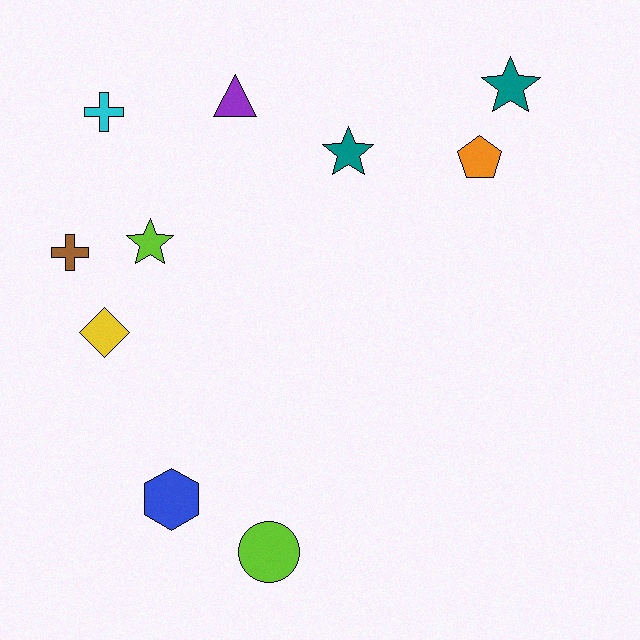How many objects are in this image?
There are 10 objects.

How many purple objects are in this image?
There is 1 purple object.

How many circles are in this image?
There is 1 circle.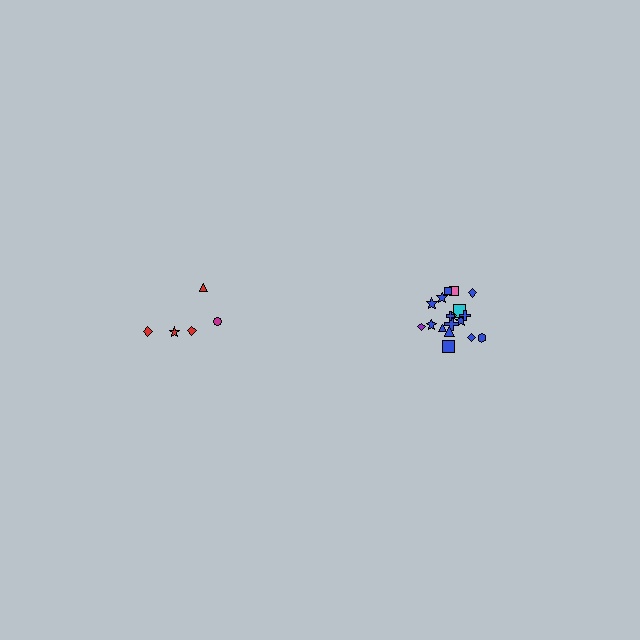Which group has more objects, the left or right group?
The right group.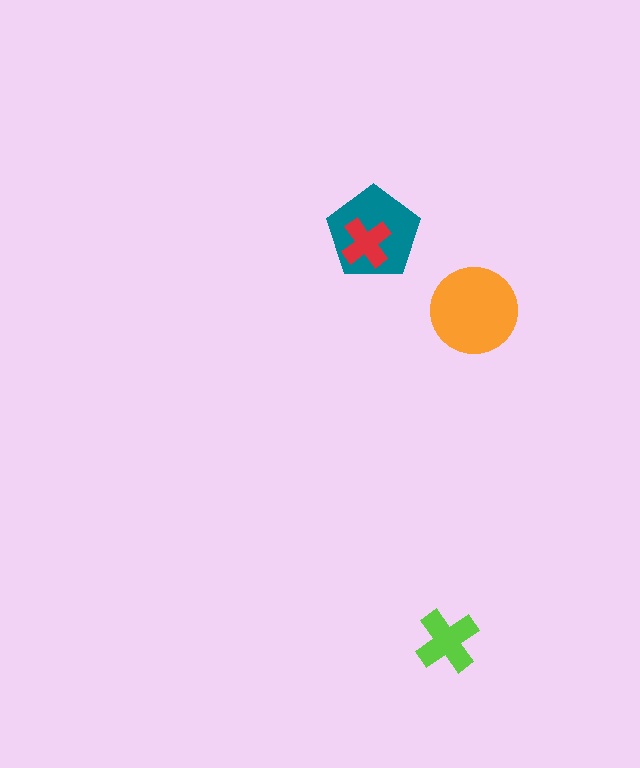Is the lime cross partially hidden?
No, no other shape covers it.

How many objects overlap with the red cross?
1 object overlaps with the red cross.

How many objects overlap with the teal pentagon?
1 object overlaps with the teal pentagon.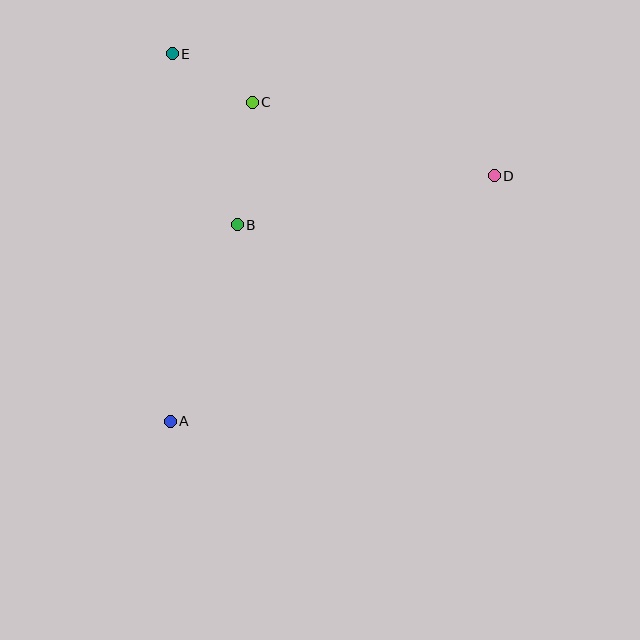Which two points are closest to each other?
Points C and E are closest to each other.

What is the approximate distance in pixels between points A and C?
The distance between A and C is approximately 330 pixels.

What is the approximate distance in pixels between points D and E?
The distance between D and E is approximately 344 pixels.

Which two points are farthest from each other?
Points A and D are farthest from each other.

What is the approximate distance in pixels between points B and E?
The distance between B and E is approximately 183 pixels.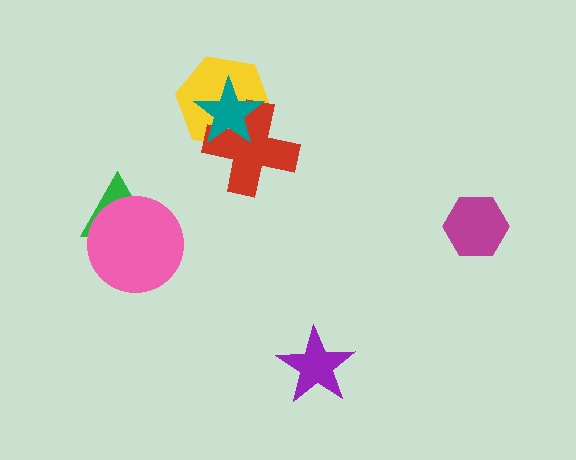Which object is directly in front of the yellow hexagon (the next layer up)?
The red cross is directly in front of the yellow hexagon.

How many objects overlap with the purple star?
0 objects overlap with the purple star.